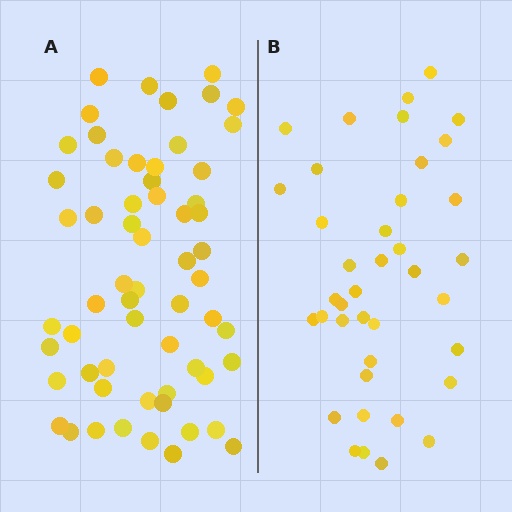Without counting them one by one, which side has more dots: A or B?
Region A (the left region) has more dots.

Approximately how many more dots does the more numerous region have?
Region A has approximately 20 more dots than region B.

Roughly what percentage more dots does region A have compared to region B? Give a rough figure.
About 55% more.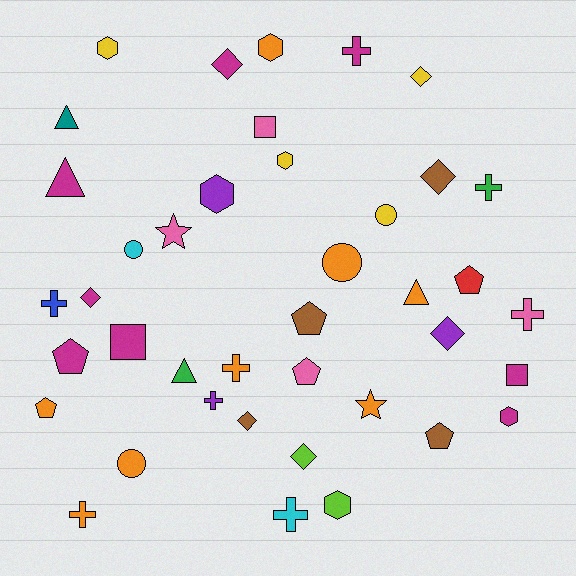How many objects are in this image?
There are 40 objects.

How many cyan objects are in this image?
There are 2 cyan objects.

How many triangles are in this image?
There are 4 triangles.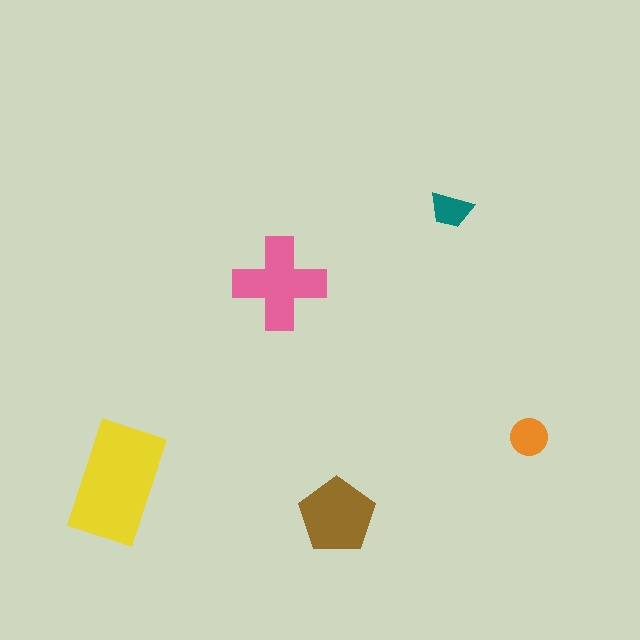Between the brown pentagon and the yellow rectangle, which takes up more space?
The yellow rectangle.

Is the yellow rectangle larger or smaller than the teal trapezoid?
Larger.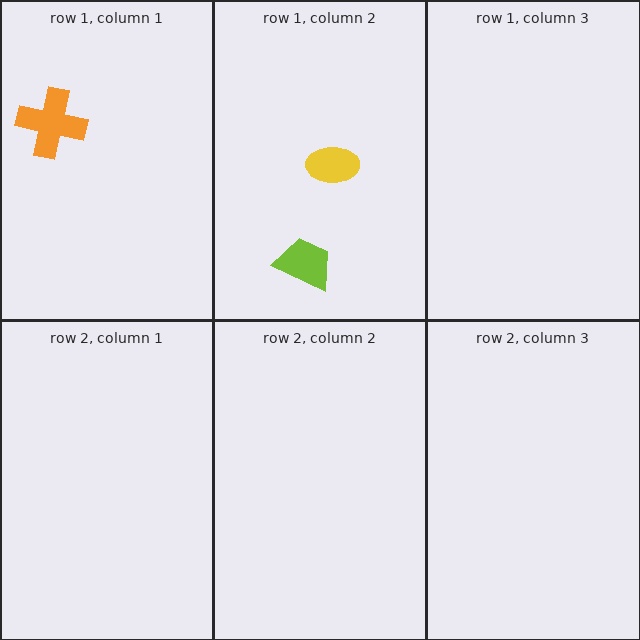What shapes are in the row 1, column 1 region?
The orange cross.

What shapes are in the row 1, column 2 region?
The lime trapezoid, the yellow ellipse.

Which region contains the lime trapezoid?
The row 1, column 2 region.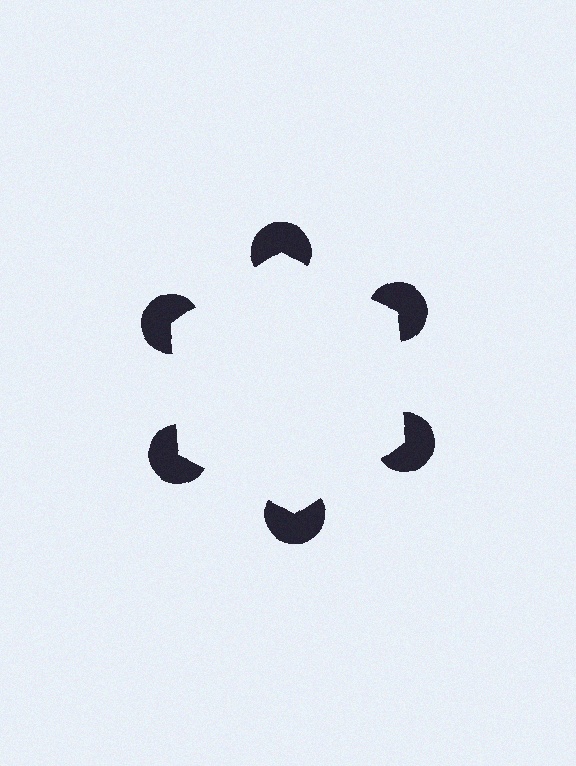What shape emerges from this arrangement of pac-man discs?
An illusory hexagon — its edges are inferred from the aligned wedge cuts in the pac-man discs, not physically drawn.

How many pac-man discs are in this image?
There are 6 — one at each vertex of the illusory hexagon.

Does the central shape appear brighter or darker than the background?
It typically appears slightly brighter than the background, even though no actual brightness change is drawn.